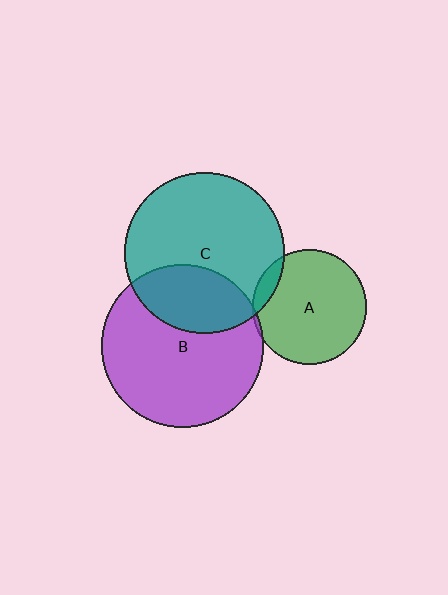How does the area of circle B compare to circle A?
Approximately 2.0 times.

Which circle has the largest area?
Circle B (purple).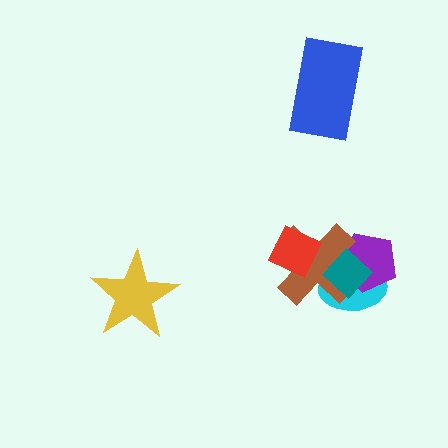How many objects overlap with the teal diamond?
3 objects overlap with the teal diamond.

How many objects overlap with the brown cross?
4 objects overlap with the brown cross.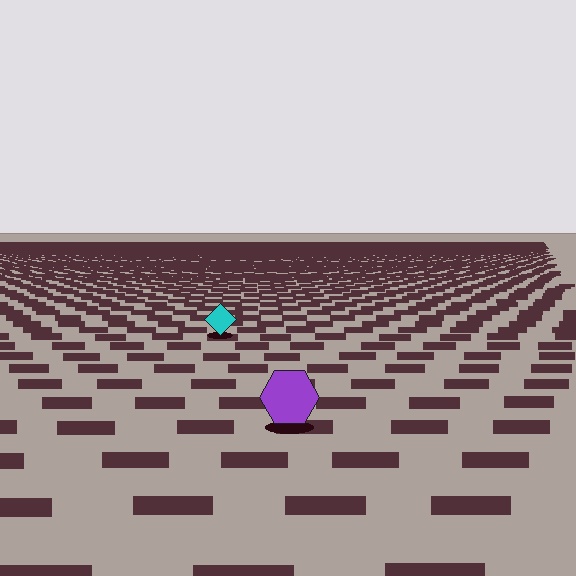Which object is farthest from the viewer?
The cyan diamond is farthest from the viewer. It appears smaller and the ground texture around it is denser.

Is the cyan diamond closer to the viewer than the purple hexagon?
No. The purple hexagon is closer — you can tell from the texture gradient: the ground texture is coarser near it.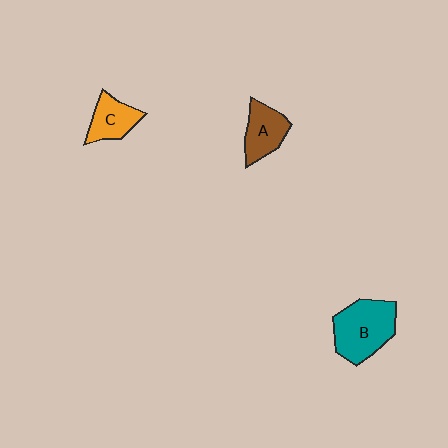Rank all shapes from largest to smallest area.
From largest to smallest: B (teal), A (brown), C (orange).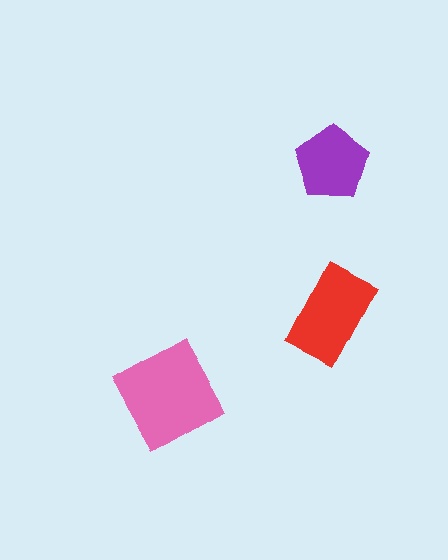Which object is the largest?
The pink diamond.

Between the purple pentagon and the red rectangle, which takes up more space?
The red rectangle.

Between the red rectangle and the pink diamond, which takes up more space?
The pink diamond.